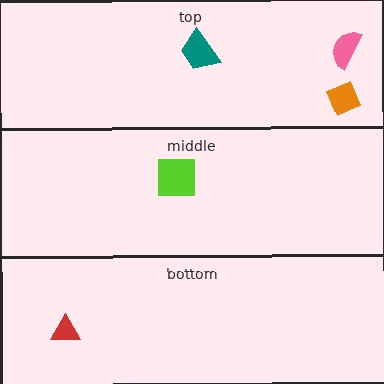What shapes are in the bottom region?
The red triangle.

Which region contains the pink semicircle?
The top region.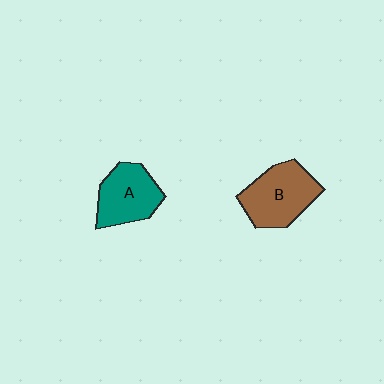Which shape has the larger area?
Shape B (brown).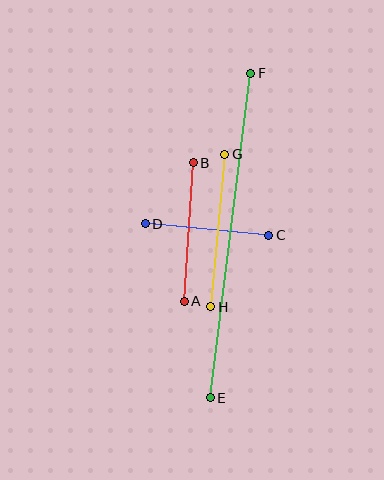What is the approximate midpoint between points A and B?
The midpoint is at approximately (189, 232) pixels.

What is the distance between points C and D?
The distance is approximately 124 pixels.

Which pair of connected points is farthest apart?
Points E and F are farthest apart.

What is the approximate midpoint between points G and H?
The midpoint is at approximately (218, 231) pixels.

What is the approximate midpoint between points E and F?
The midpoint is at approximately (230, 236) pixels.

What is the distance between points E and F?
The distance is approximately 327 pixels.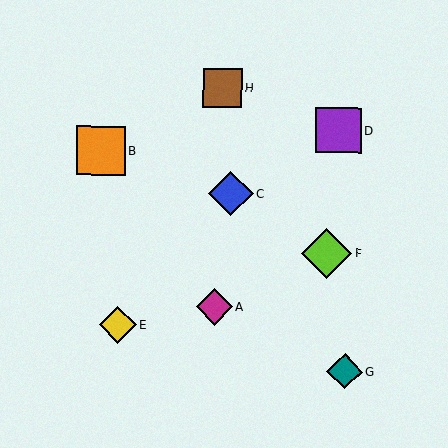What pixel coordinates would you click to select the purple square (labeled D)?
Click at (339, 131) to select the purple square D.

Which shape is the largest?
The lime diamond (labeled F) is the largest.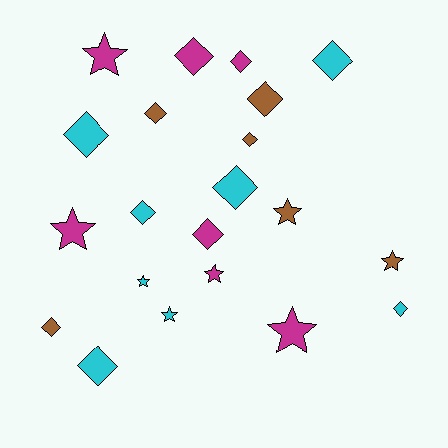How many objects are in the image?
There are 21 objects.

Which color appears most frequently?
Cyan, with 8 objects.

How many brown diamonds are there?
There are 4 brown diamonds.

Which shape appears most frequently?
Diamond, with 13 objects.